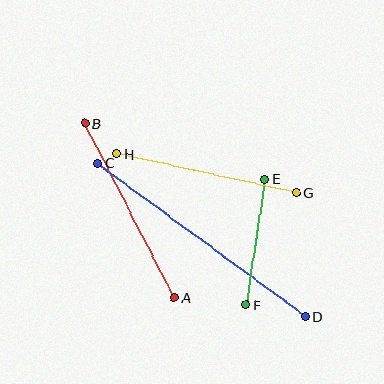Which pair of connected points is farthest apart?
Points C and D are farthest apart.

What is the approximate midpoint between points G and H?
The midpoint is at approximately (206, 173) pixels.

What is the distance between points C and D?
The distance is approximately 259 pixels.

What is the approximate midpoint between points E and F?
The midpoint is at approximately (256, 242) pixels.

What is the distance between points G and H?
The distance is approximately 184 pixels.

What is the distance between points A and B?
The distance is approximately 196 pixels.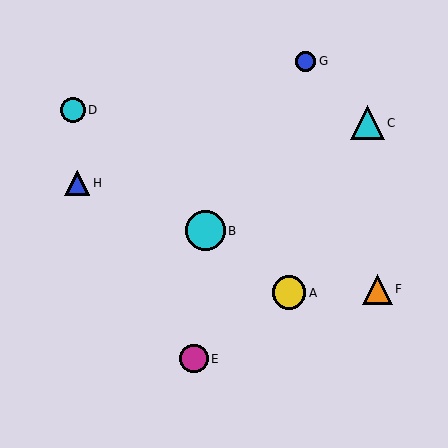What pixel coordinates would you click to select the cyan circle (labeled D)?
Click at (73, 110) to select the cyan circle D.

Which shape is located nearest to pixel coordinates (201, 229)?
The cyan circle (labeled B) at (205, 231) is nearest to that location.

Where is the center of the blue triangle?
The center of the blue triangle is at (77, 183).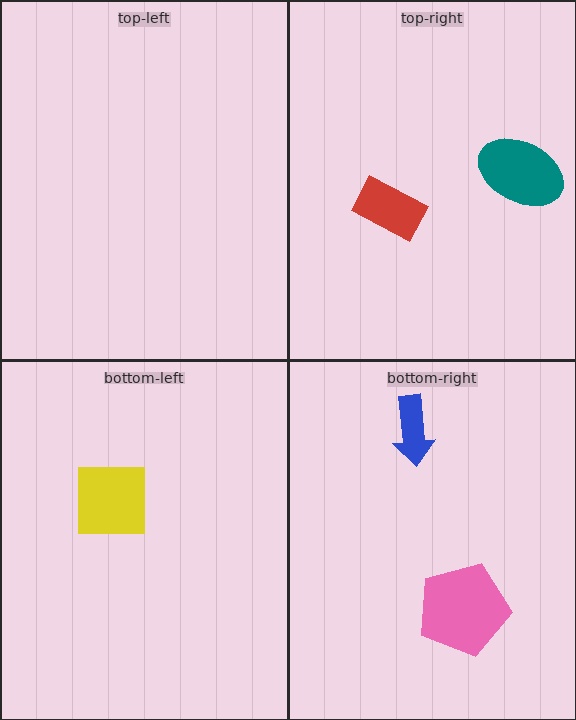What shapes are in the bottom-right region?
The pink pentagon, the blue arrow.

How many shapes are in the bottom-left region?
1.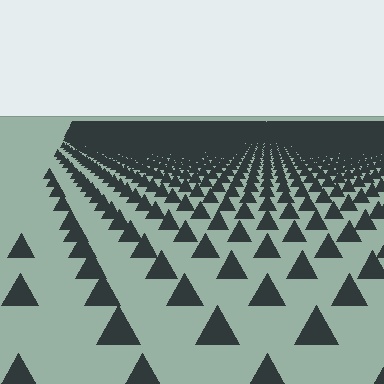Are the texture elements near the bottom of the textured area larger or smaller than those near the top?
Larger. Near the bottom, elements are closer to the viewer and appear at a bigger on-screen size.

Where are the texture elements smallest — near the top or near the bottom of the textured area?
Near the top.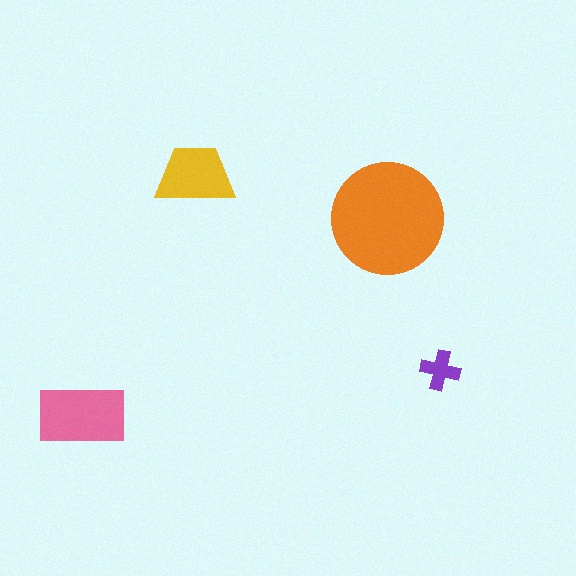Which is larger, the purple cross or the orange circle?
The orange circle.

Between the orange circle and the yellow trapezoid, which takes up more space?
The orange circle.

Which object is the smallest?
The purple cross.